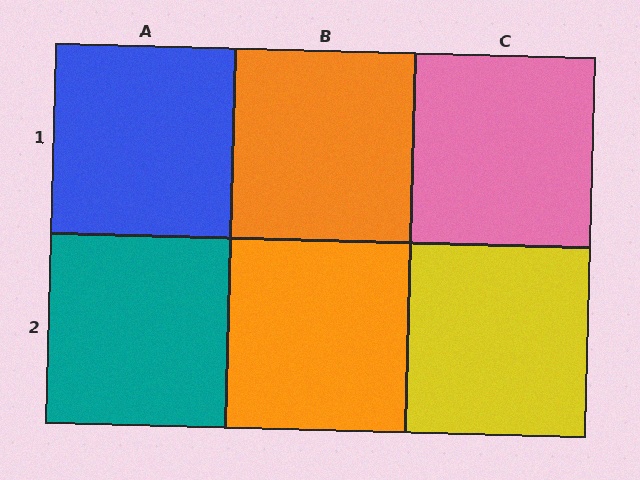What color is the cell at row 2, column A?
Teal.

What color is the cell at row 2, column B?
Orange.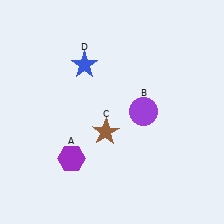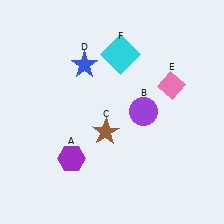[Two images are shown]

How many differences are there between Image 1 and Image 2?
There are 2 differences between the two images.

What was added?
A pink diamond (E), a cyan square (F) were added in Image 2.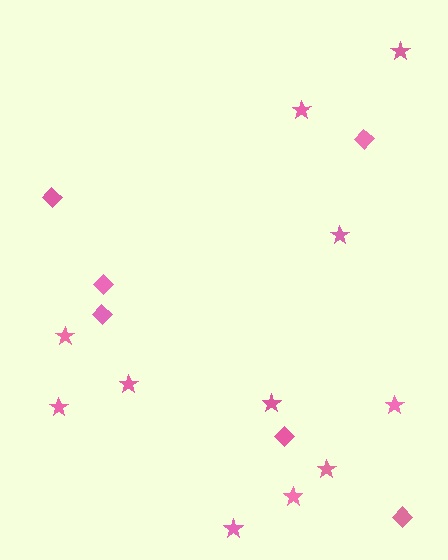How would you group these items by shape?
There are 2 groups: one group of diamonds (6) and one group of stars (11).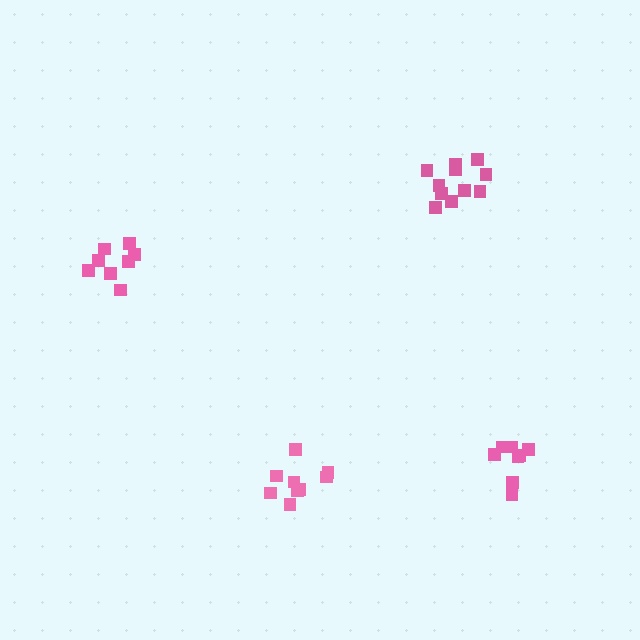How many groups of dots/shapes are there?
There are 4 groups.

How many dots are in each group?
Group 1: 9 dots, Group 2: 11 dots, Group 3: 8 dots, Group 4: 8 dots (36 total).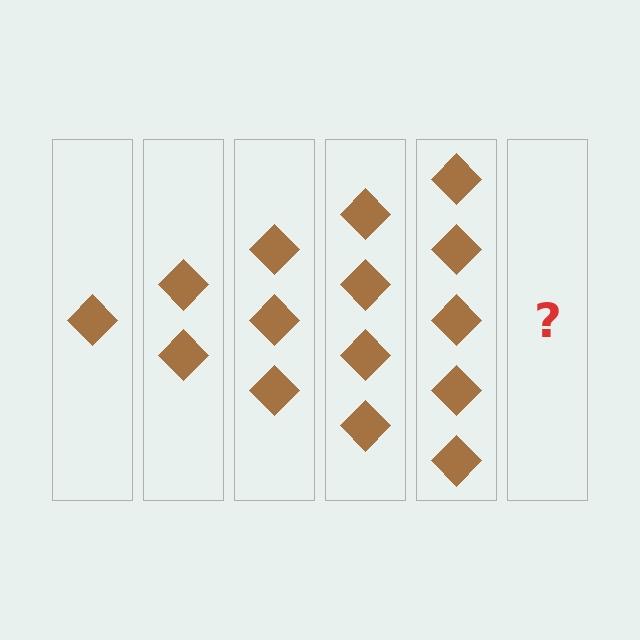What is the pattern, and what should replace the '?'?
The pattern is that each step adds one more diamond. The '?' should be 6 diamonds.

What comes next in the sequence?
The next element should be 6 diamonds.